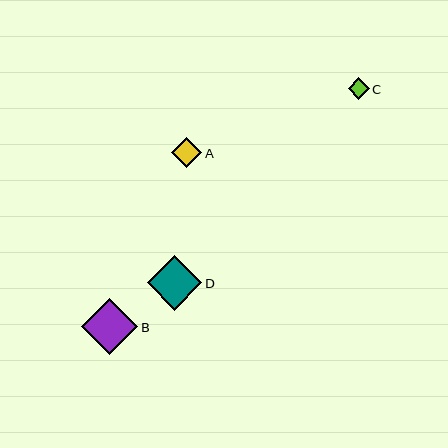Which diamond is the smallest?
Diamond C is the smallest with a size of approximately 21 pixels.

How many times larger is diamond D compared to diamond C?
Diamond D is approximately 2.6 times the size of diamond C.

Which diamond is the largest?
Diamond B is the largest with a size of approximately 57 pixels.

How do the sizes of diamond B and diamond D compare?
Diamond B and diamond D are approximately the same size.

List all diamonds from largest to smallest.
From largest to smallest: B, D, A, C.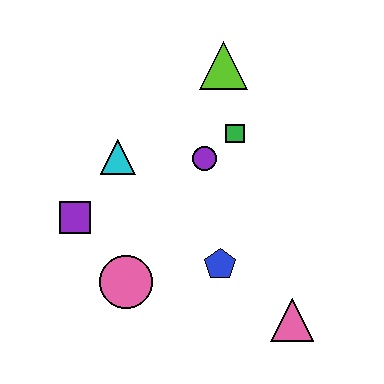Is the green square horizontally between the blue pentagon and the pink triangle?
Yes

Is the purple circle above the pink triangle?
Yes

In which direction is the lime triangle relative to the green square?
The lime triangle is above the green square.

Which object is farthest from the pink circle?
The lime triangle is farthest from the pink circle.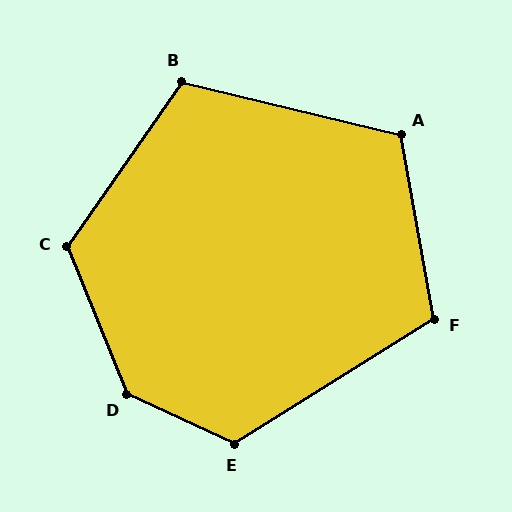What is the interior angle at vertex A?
Approximately 114 degrees (obtuse).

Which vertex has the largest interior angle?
D, at approximately 137 degrees.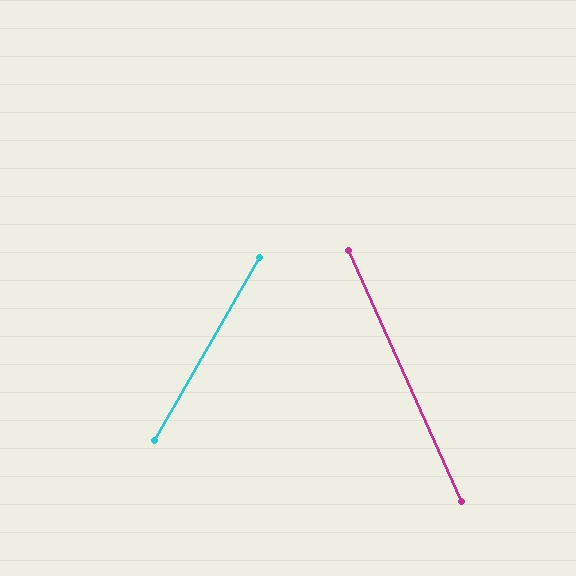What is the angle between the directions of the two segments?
Approximately 54 degrees.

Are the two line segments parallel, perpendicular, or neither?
Neither parallel nor perpendicular — they differ by about 54°.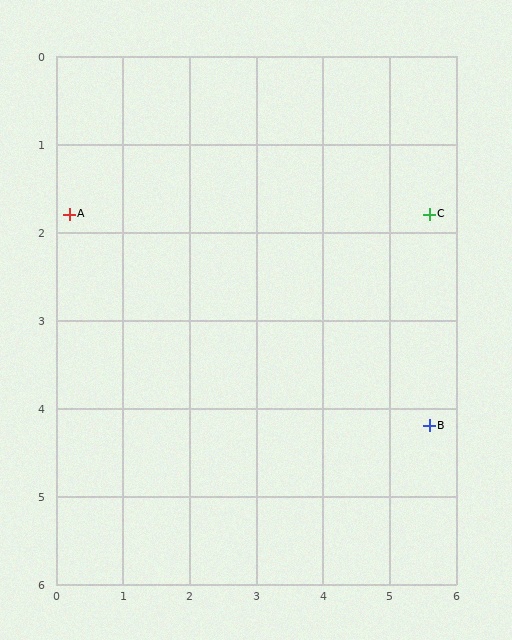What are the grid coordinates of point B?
Point B is at approximately (5.6, 4.2).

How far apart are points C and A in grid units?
Points C and A are about 5.4 grid units apart.